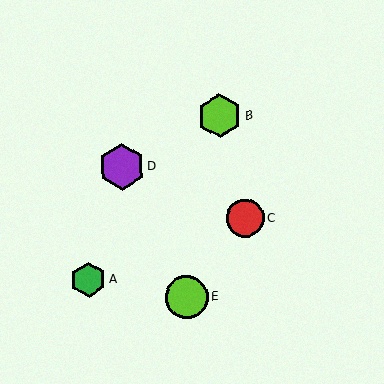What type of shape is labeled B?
Shape B is a lime hexagon.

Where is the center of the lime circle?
The center of the lime circle is at (187, 297).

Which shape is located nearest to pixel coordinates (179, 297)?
The lime circle (labeled E) at (187, 297) is nearest to that location.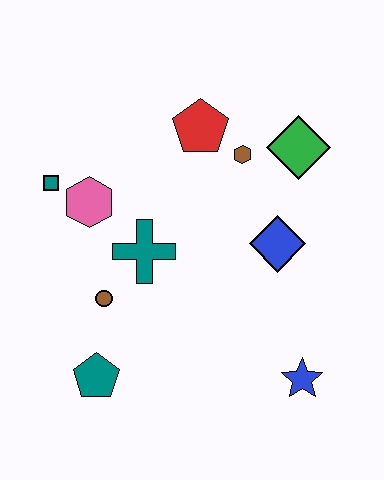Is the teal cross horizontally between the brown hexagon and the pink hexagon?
Yes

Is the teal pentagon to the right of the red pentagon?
No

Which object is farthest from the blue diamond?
The teal square is farthest from the blue diamond.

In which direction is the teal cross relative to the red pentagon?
The teal cross is below the red pentagon.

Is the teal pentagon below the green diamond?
Yes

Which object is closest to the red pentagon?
The brown hexagon is closest to the red pentagon.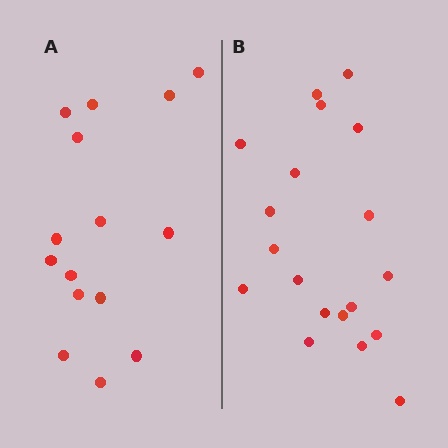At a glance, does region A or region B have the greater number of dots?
Region B (the right region) has more dots.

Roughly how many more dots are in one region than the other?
Region B has about 4 more dots than region A.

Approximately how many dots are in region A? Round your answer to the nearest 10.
About 20 dots. (The exact count is 15, which rounds to 20.)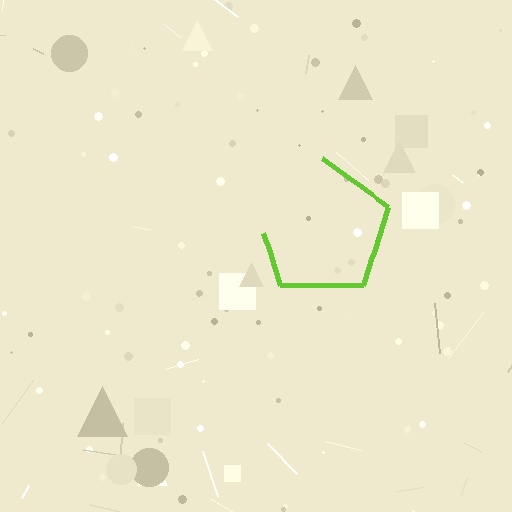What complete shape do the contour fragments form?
The contour fragments form a pentagon.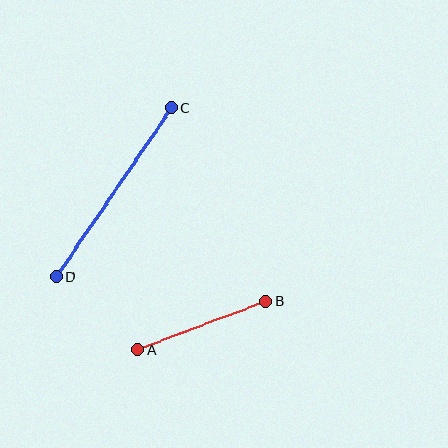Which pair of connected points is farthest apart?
Points C and D are farthest apart.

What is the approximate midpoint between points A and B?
The midpoint is at approximately (202, 326) pixels.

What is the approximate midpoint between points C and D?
The midpoint is at approximately (114, 192) pixels.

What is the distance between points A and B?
The distance is approximately 137 pixels.